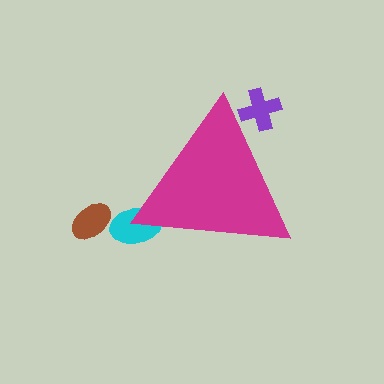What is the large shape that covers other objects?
A magenta triangle.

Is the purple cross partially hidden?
Yes, the purple cross is partially hidden behind the magenta triangle.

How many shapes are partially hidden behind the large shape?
2 shapes are partially hidden.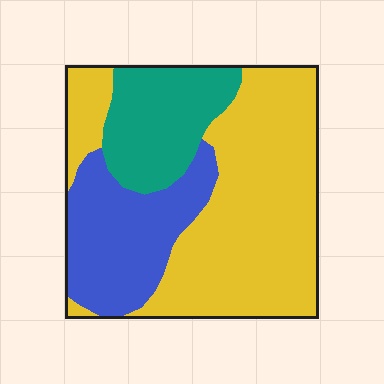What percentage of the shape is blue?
Blue takes up less than a quarter of the shape.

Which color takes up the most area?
Yellow, at roughly 55%.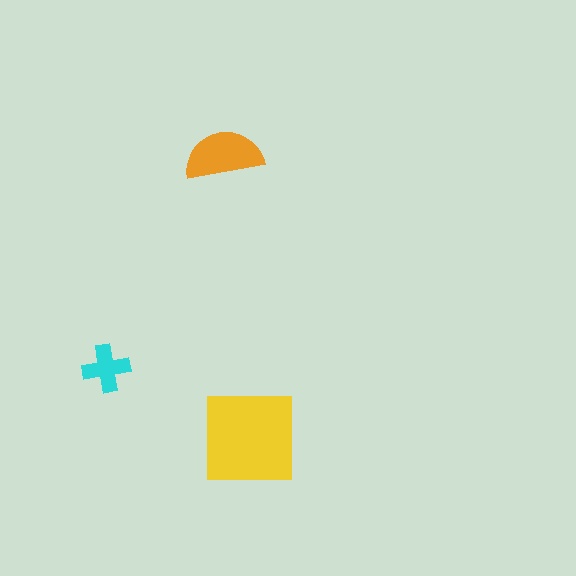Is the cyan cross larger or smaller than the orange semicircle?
Smaller.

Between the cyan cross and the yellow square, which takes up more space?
The yellow square.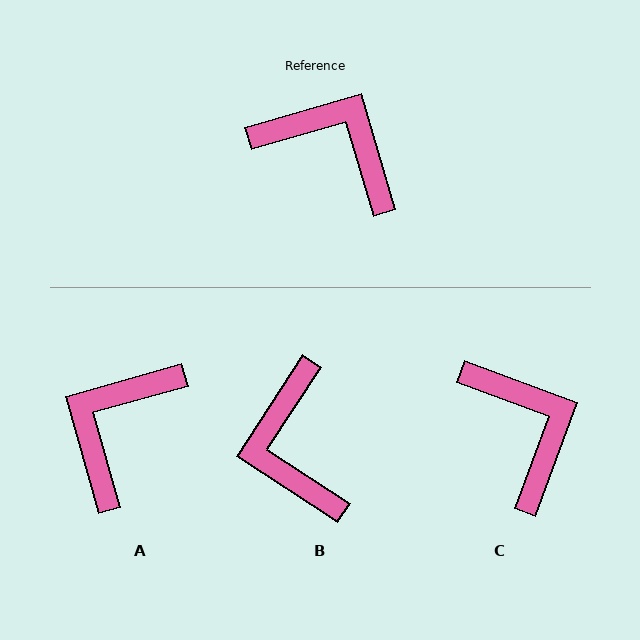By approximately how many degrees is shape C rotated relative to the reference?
Approximately 37 degrees clockwise.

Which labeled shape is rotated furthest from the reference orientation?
B, about 130 degrees away.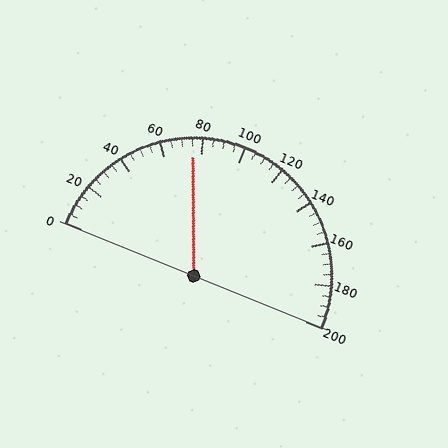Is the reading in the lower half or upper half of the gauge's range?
The reading is in the lower half of the range (0 to 200).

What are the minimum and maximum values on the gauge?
The gauge ranges from 0 to 200.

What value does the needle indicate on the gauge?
The needle indicates approximately 75.